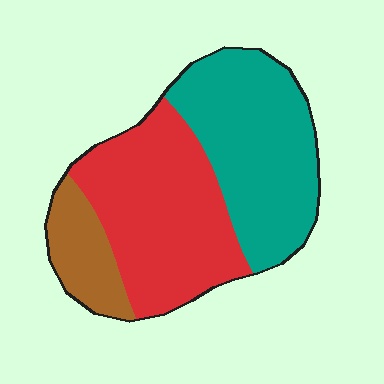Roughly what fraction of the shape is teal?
Teal takes up about two fifths (2/5) of the shape.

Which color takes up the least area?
Brown, at roughly 15%.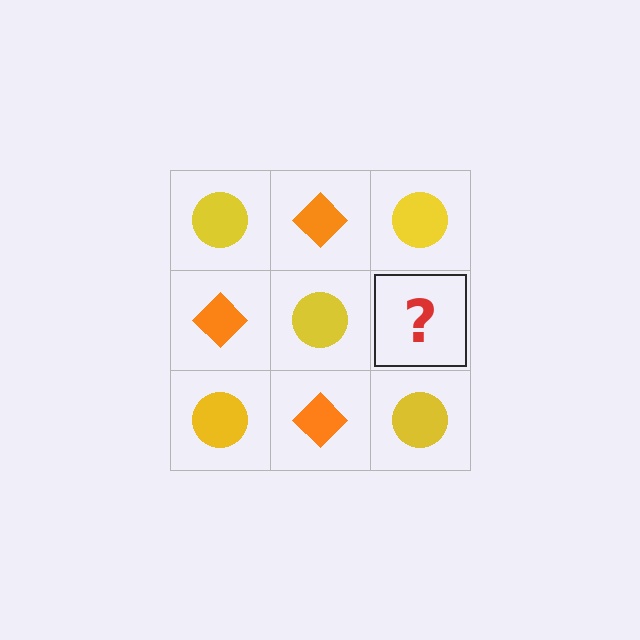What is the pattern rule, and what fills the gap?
The rule is that it alternates yellow circle and orange diamond in a checkerboard pattern. The gap should be filled with an orange diamond.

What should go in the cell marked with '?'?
The missing cell should contain an orange diamond.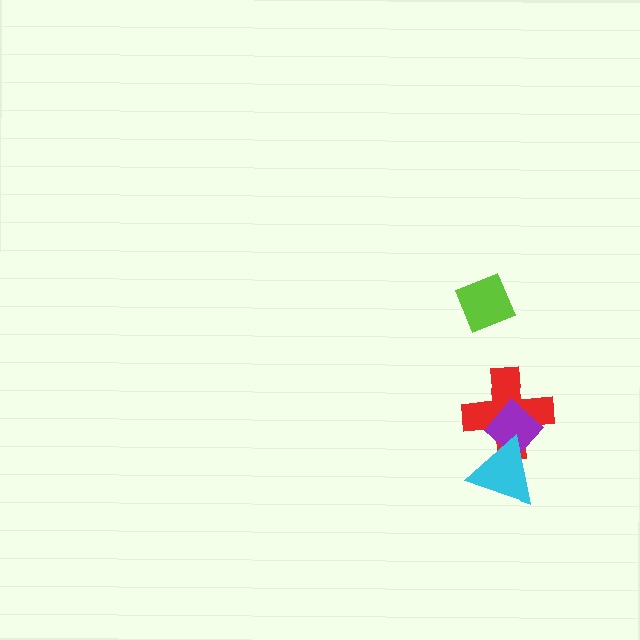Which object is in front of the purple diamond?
The cyan triangle is in front of the purple diamond.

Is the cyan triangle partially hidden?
No, no other shape covers it.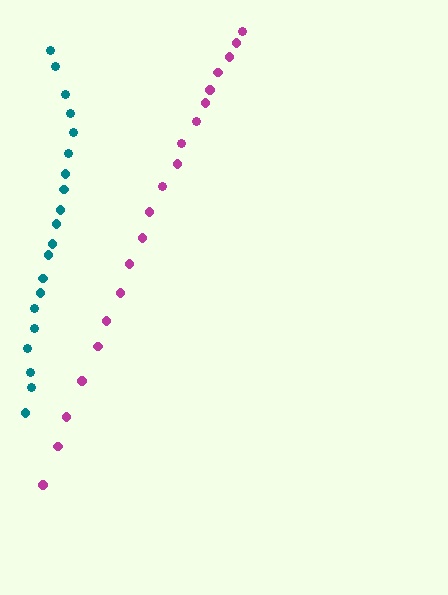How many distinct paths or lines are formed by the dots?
There are 2 distinct paths.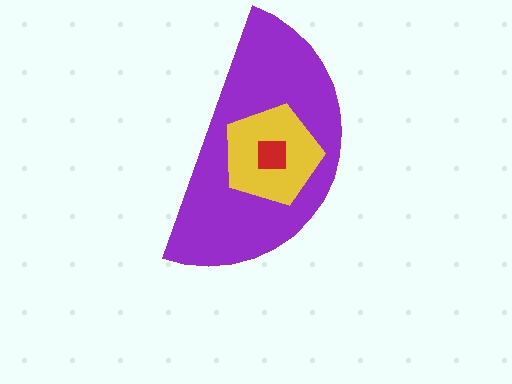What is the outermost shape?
The purple semicircle.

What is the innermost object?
The red square.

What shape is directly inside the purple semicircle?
The yellow pentagon.